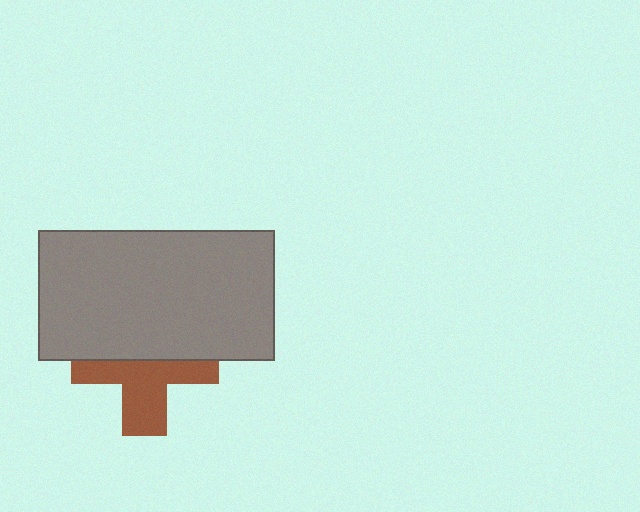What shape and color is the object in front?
The object in front is a gray rectangle.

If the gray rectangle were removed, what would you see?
You would see the complete brown cross.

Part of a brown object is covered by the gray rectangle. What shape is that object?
It is a cross.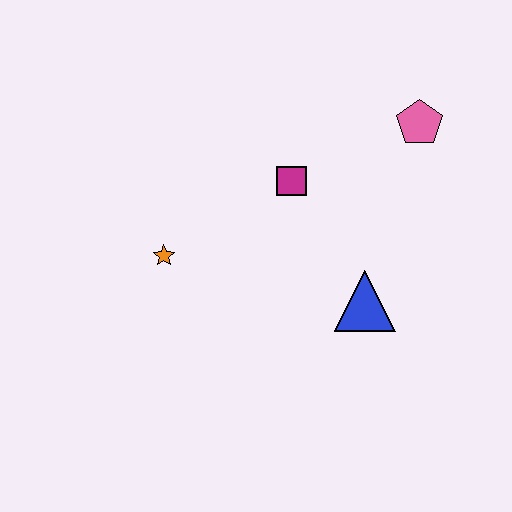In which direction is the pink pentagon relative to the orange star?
The pink pentagon is to the right of the orange star.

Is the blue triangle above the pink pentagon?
No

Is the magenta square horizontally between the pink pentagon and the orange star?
Yes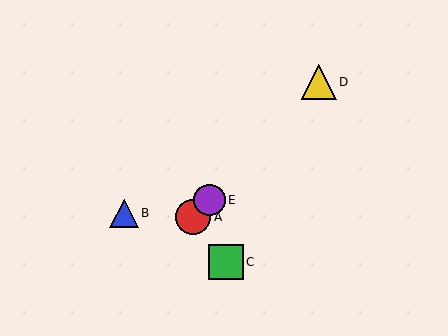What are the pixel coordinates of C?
Object C is at (226, 262).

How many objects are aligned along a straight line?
3 objects (A, D, E) are aligned along a straight line.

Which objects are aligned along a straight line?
Objects A, D, E are aligned along a straight line.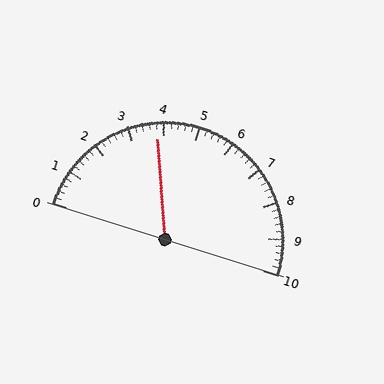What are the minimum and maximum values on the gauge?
The gauge ranges from 0 to 10.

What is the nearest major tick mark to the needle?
The nearest major tick mark is 4.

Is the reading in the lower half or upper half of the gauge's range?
The reading is in the lower half of the range (0 to 10).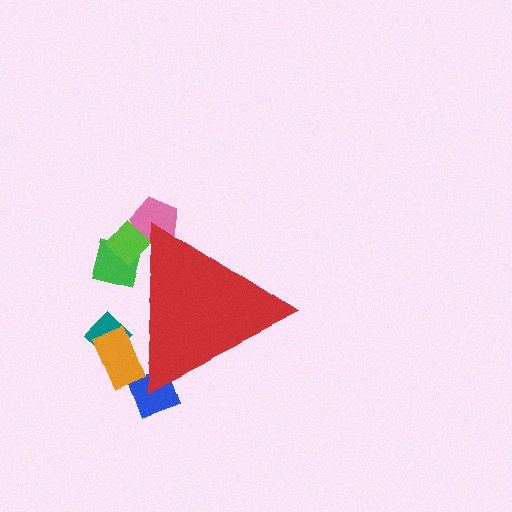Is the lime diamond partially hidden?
Yes, the lime diamond is partially hidden behind the red triangle.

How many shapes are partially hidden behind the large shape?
6 shapes are partially hidden.